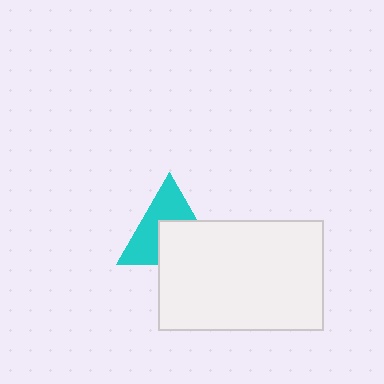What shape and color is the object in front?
The object in front is a white rectangle.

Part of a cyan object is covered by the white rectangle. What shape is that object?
It is a triangle.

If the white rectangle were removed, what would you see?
You would see the complete cyan triangle.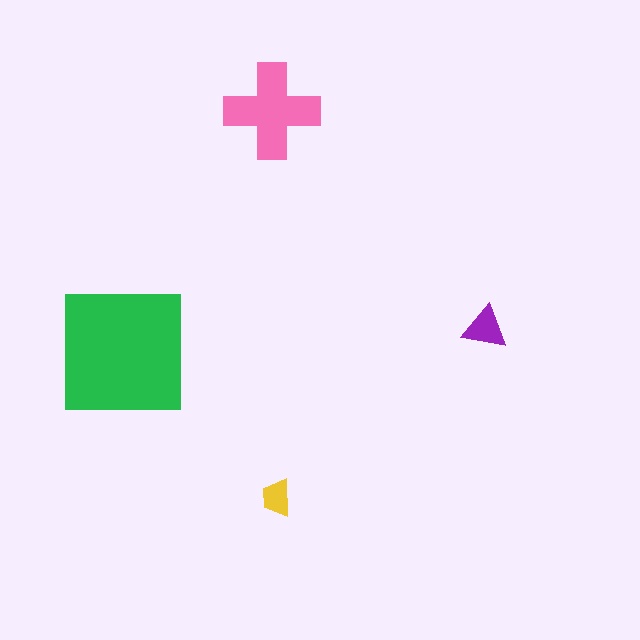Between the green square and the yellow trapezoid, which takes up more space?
The green square.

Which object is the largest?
The green square.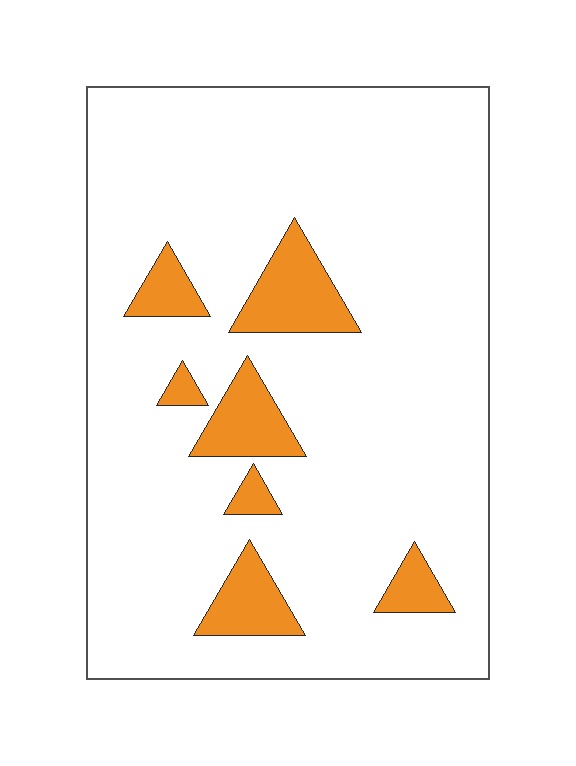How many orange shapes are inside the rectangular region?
7.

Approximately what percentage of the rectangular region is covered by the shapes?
Approximately 10%.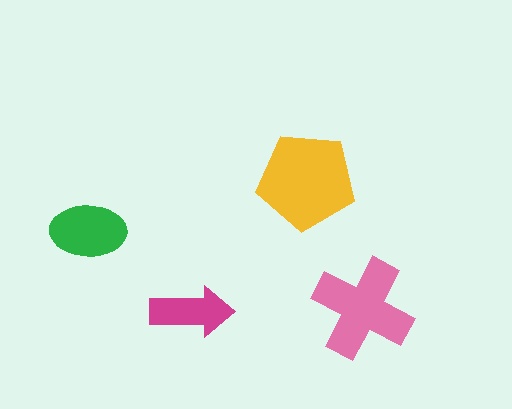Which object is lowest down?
The magenta arrow is bottommost.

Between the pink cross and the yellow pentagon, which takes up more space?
The yellow pentagon.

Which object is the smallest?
The magenta arrow.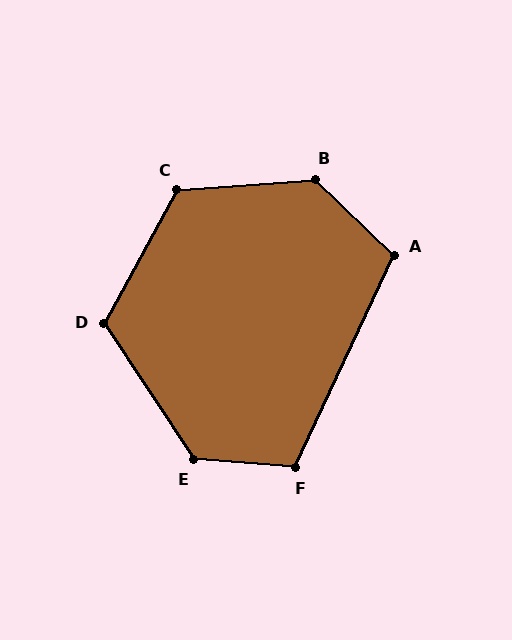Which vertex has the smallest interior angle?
A, at approximately 109 degrees.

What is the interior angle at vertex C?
Approximately 123 degrees (obtuse).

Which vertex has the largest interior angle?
B, at approximately 132 degrees.